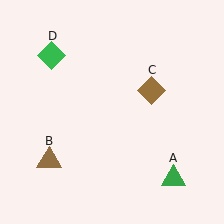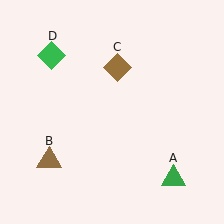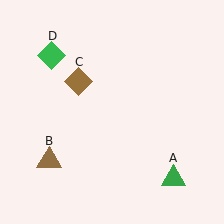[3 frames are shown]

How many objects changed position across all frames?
1 object changed position: brown diamond (object C).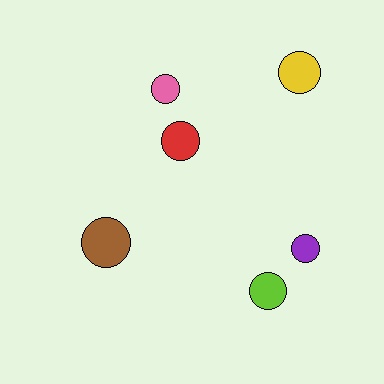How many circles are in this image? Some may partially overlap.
There are 6 circles.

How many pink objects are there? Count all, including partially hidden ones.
There is 1 pink object.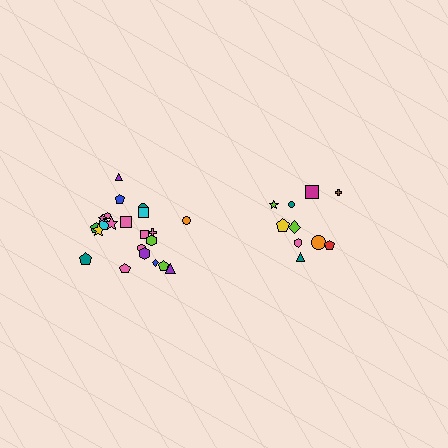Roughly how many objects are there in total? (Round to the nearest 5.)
Roughly 30 objects in total.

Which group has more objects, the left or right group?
The left group.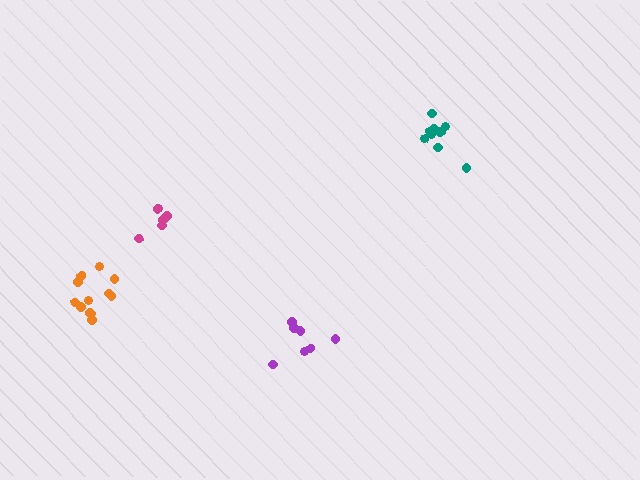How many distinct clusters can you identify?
There are 4 distinct clusters.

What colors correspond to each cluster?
The clusters are colored: teal, orange, magenta, purple.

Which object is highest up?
The teal cluster is topmost.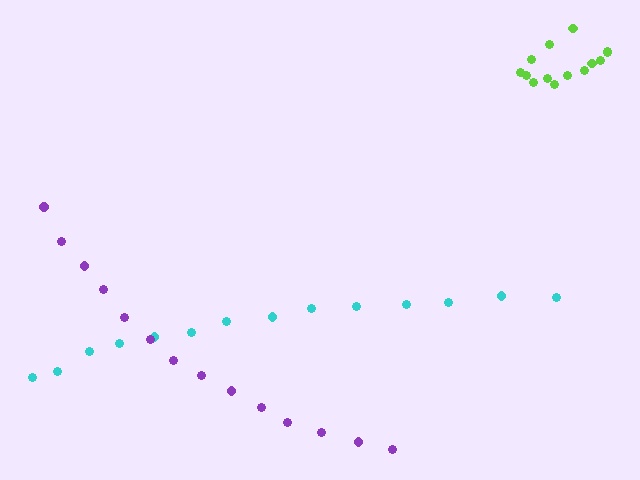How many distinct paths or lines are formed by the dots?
There are 3 distinct paths.